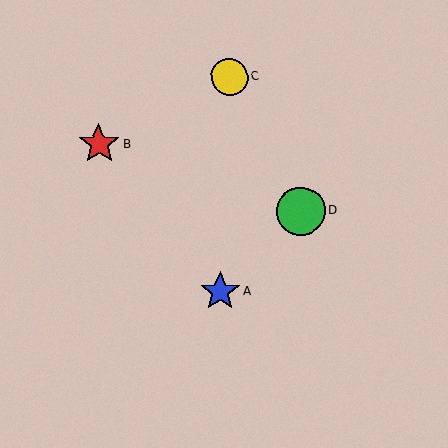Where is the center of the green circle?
The center of the green circle is at (301, 211).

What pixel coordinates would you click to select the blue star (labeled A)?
Click at (220, 291) to select the blue star A.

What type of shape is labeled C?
Shape C is a yellow circle.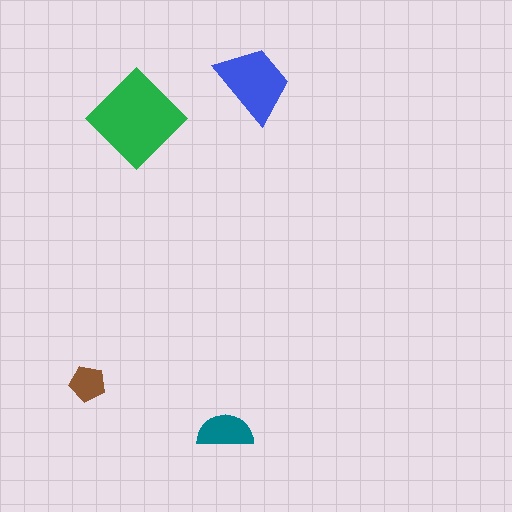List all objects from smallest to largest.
The brown pentagon, the teal semicircle, the blue trapezoid, the green diamond.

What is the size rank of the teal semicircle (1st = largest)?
3rd.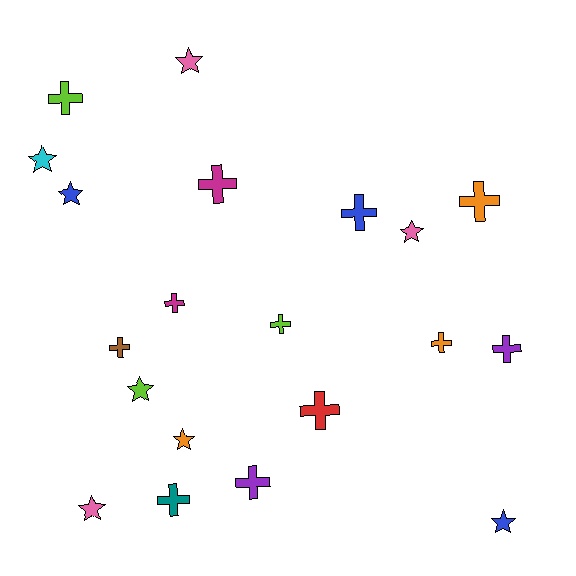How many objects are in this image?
There are 20 objects.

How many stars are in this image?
There are 8 stars.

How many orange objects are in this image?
There are 3 orange objects.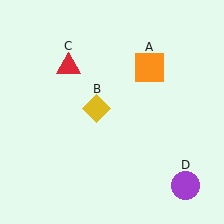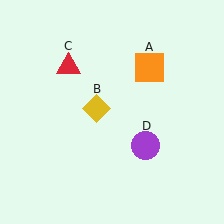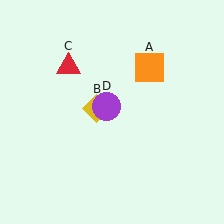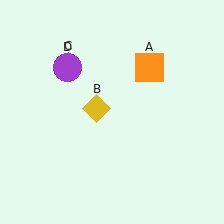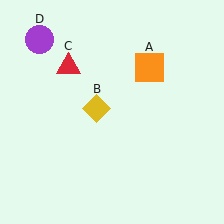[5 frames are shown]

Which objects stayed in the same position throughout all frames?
Orange square (object A) and yellow diamond (object B) and red triangle (object C) remained stationary.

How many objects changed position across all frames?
1 object changed position: purple circle (object D).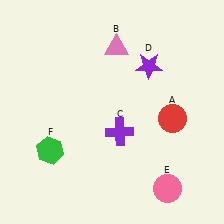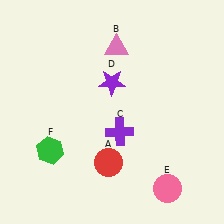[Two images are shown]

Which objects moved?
The objects that moved are: the red circle (A), the purple star (D).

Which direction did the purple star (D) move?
The purple star (D) moved left.